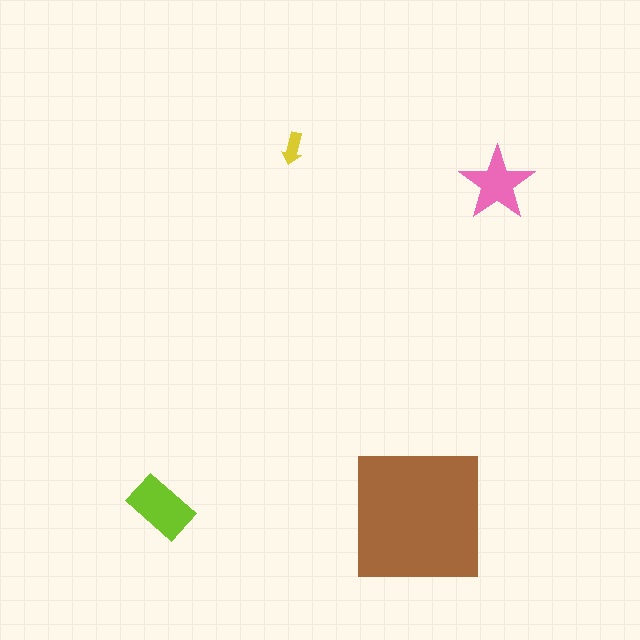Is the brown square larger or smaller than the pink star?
Larger.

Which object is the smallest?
The yellow arrow.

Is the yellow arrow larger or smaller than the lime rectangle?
Smaller.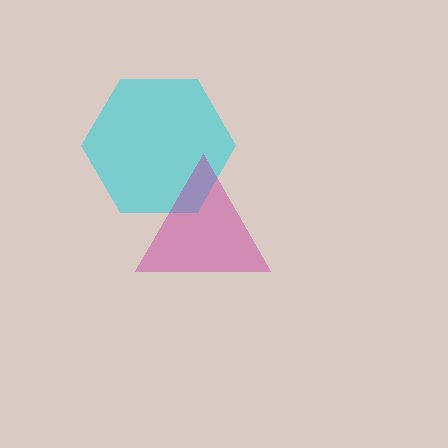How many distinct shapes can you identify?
There are 2 distinct shapes: a cyan hexagon, a magenta triangle.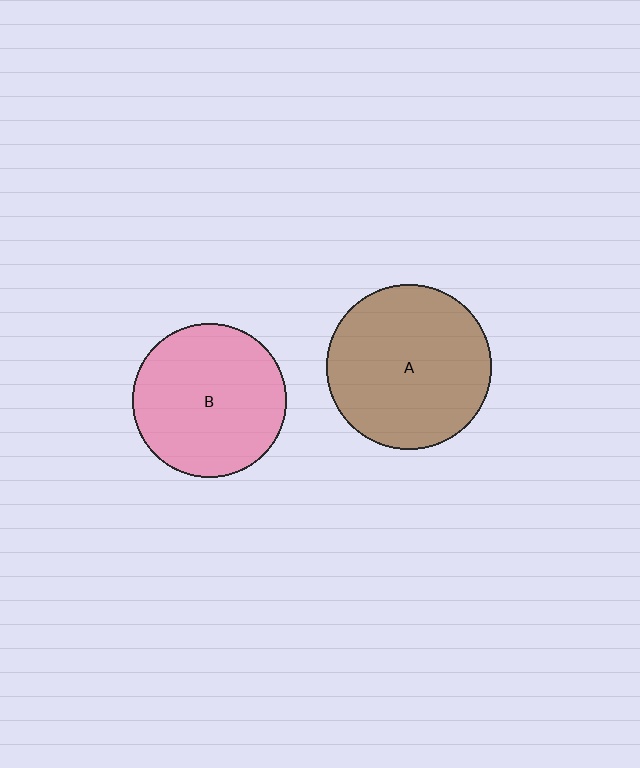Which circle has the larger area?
Circle A (brown).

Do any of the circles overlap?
No, none of the circles overlap.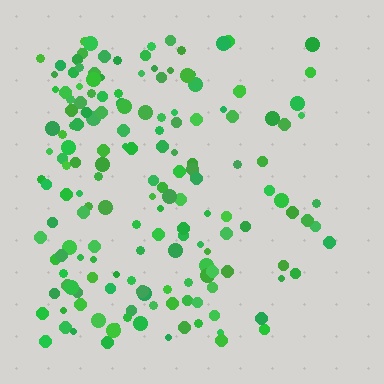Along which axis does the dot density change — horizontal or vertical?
Horizontal.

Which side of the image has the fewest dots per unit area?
The right.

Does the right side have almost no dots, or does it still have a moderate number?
Still a moderate number, just noticeably fewer than the left.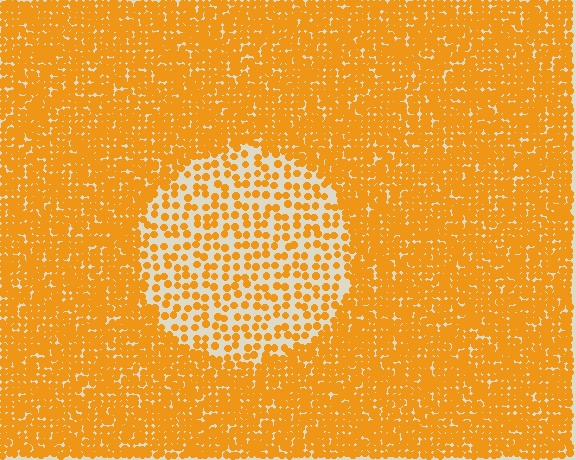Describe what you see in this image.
The image contains small orange elements arranged at two different densities. A circle-shaped region is visible where the elements are less densely packed than the surrounding area.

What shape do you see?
I see a circle.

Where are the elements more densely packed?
The elements are more densely packed outside the circle boundary.